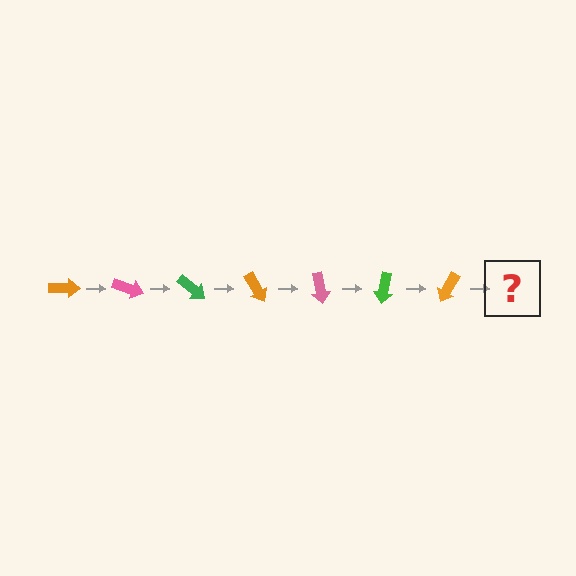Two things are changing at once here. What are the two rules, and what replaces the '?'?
The two rules are that it rotates 20 degrees each step and the color cycles through orange, pink, and green. The '?' should be a pink arrow, rotated 140 degrees from the start.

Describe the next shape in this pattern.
It should be a pink arrow, rotated 140 degrees from the start.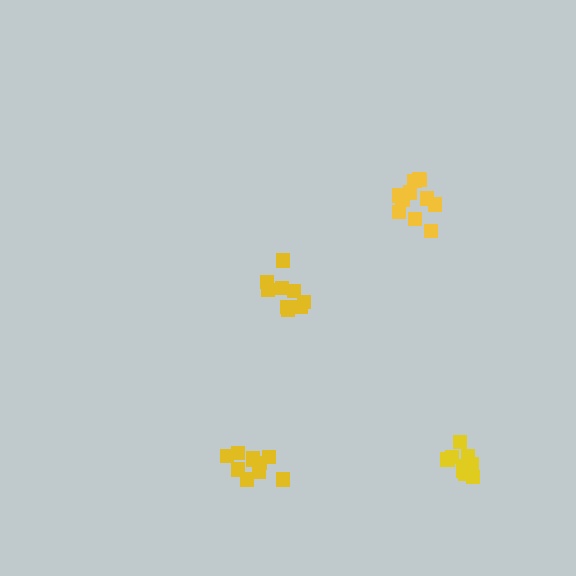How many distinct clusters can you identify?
There are 4 distinct clusters.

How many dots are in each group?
Group 1: 9 dots, Group 2: 12 dots, Group 3: 9 dots, Group 4: 10 dots (40 total).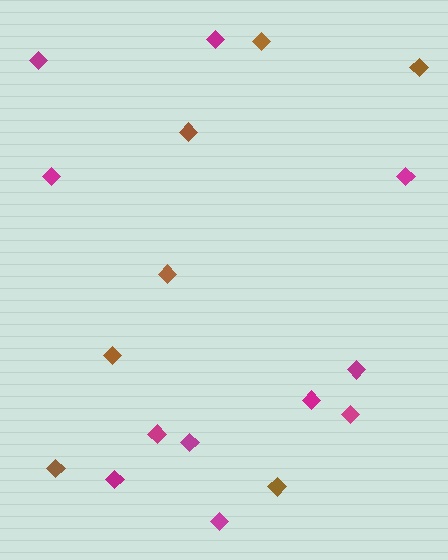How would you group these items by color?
There are 2 groups: one group of brown diamonds (7) and one group of magenta diamonds (11).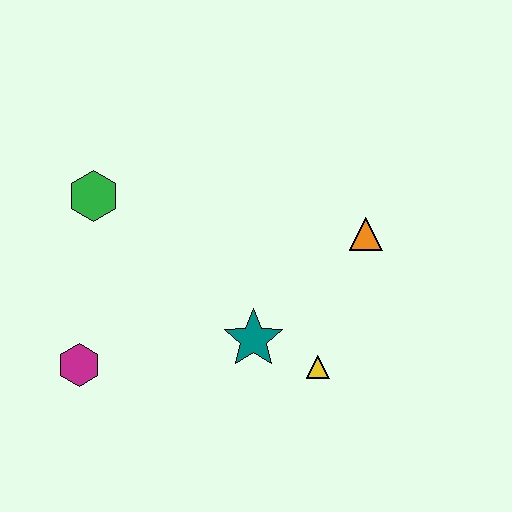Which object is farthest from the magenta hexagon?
The orange triangle is farthest from the magenta hexagon.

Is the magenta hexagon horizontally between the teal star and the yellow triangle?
No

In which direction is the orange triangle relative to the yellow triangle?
The orange triangle is above the yellow triangle.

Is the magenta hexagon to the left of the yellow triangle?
Yes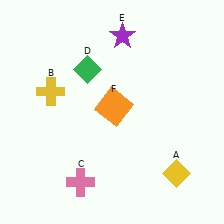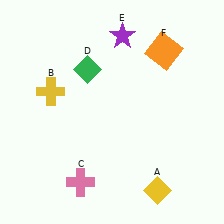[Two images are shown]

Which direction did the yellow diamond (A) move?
The yellow diamond (A) moved left.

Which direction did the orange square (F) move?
The orange square (F) moved up.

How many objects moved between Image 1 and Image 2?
2 objects moved between the two images.